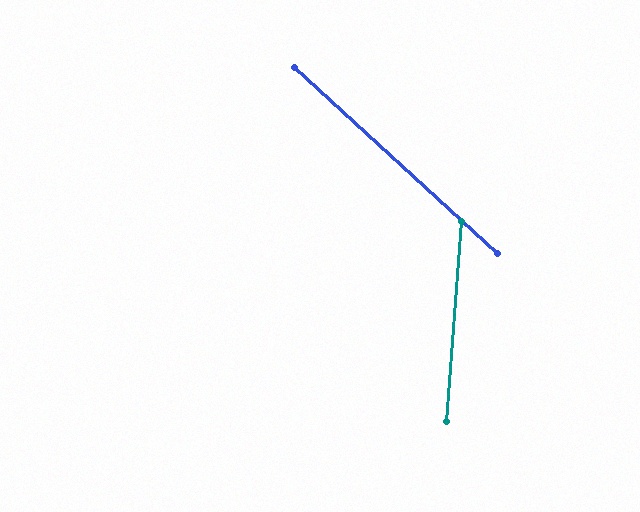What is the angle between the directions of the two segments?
Approximately 52 degrees.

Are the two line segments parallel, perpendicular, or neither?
Neither parallel nor perpendicular — they differ by about 52°.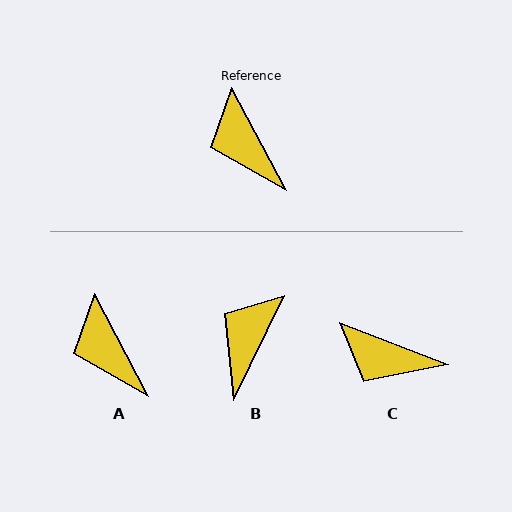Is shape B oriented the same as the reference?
No, it is off by about 54 degrees.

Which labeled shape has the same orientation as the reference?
A.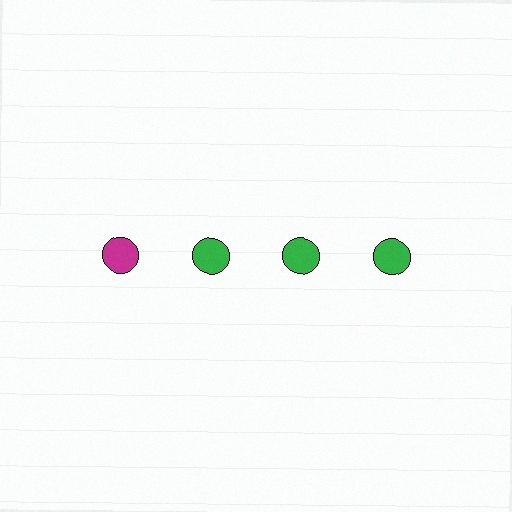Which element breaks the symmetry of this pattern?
The magenta circle in the top row, leftmost column breaks the symmetry. All other shapes are green circles.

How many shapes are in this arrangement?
There are 4 shapes arranged in a grid pattern.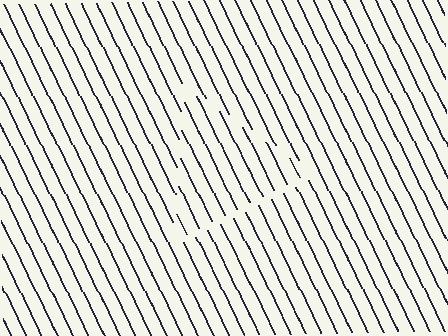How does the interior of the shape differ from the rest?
The interior of the shape contains the same grating, shifted by half a period — the contour is defined by the phase discontinuity where line-ends from the inner and outer gratings abut.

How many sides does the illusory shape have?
3 sides — the line-ends trace a triangle.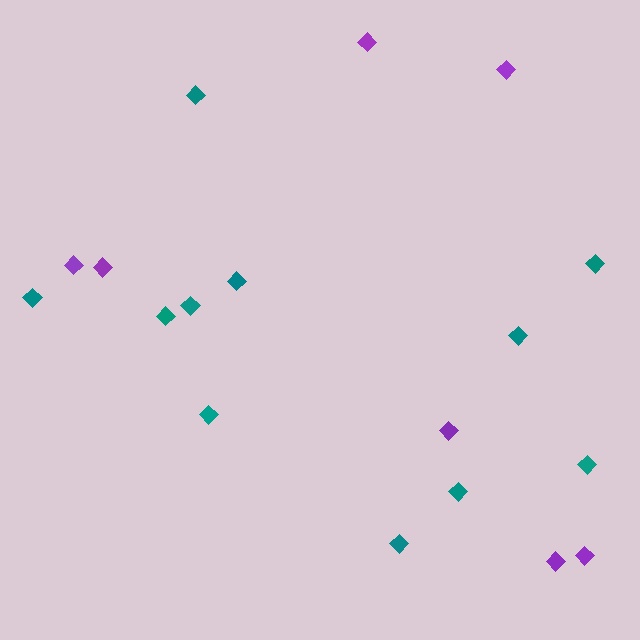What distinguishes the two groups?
There are 2 groups: one group of purple diamonds (7) and one group of teal diamonds (11).